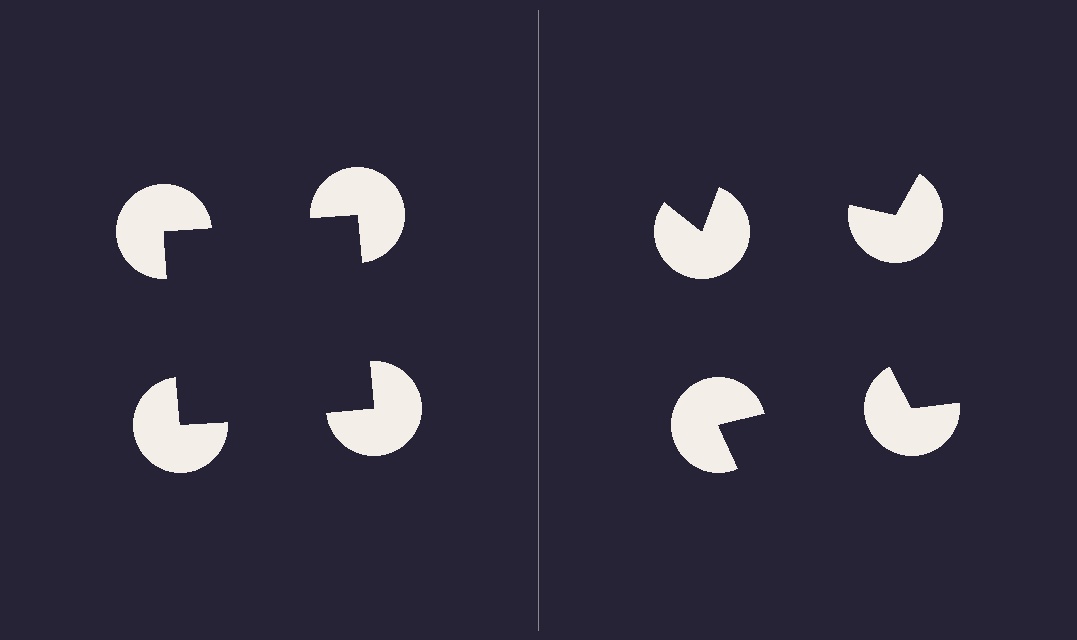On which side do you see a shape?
An illusory square appears on the left side. On the right side the wedge cuts are rotated, so no coherent shape forms.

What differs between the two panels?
The pac-man discs are positioned identically on both sides; only the wedge orientations differ. On the left they align to a square; on the right they are misaligned.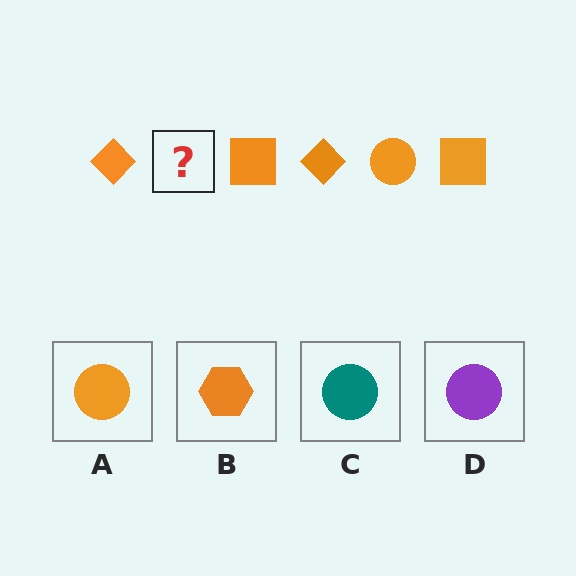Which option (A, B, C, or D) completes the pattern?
A.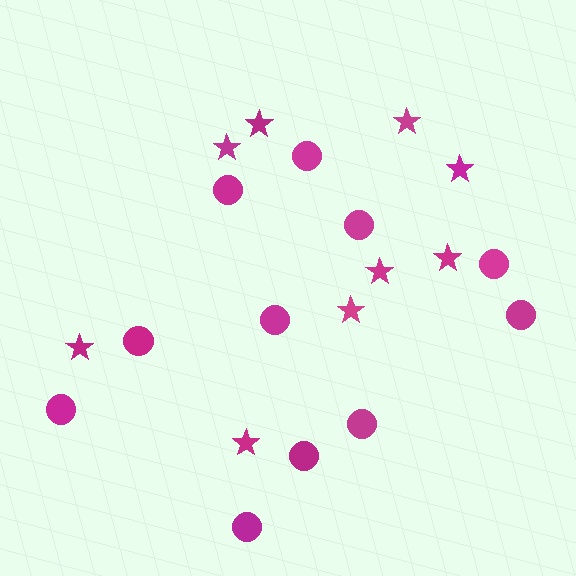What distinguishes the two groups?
There are 2 groups: one group of circles (11) and one group of stars (9).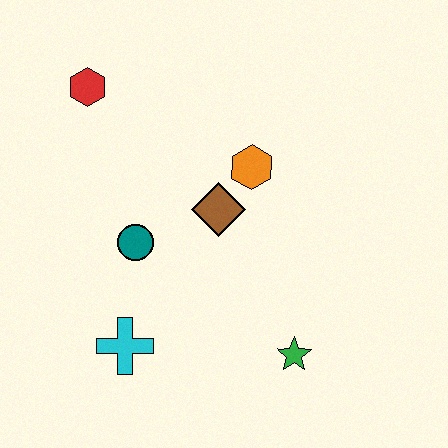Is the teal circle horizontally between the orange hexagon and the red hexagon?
Yes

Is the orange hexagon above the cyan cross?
Yes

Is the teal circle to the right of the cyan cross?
Yes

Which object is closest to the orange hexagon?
The brown diamond is closest to the orange hexagon.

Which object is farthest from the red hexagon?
The green star is farthest from the red hexagon.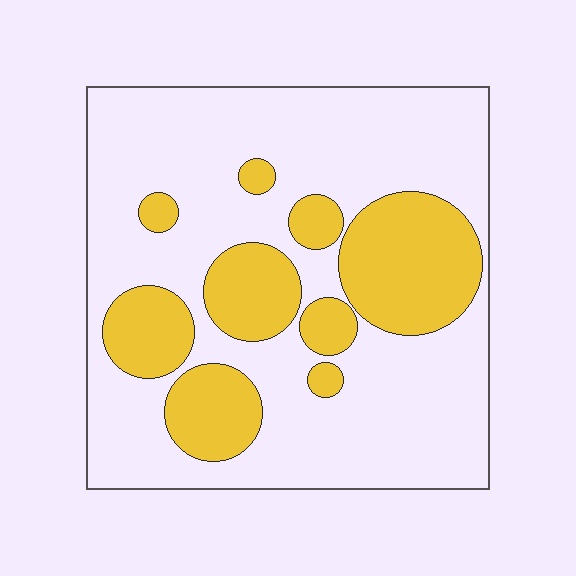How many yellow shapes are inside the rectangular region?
9.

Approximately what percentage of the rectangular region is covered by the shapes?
Approximately 30%.